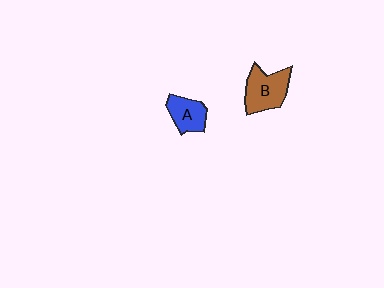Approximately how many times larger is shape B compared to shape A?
Approximately 1.4 times.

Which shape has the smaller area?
Shape A (blue).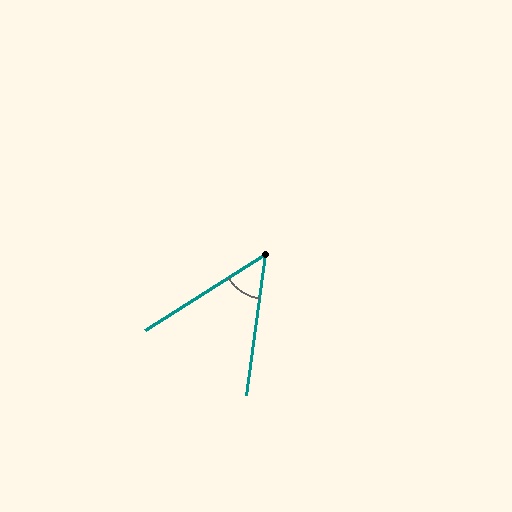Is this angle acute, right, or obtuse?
It is acute.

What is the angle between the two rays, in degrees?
Approximately 50 degrees.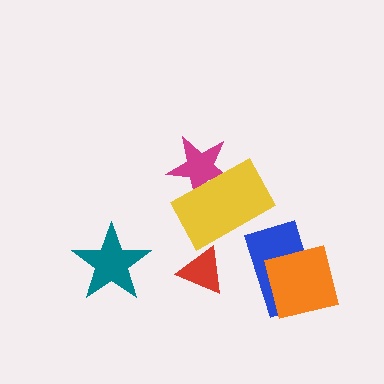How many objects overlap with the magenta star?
1 object overlaps with the magenta star.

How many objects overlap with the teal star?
0 objects overlap with the teal star.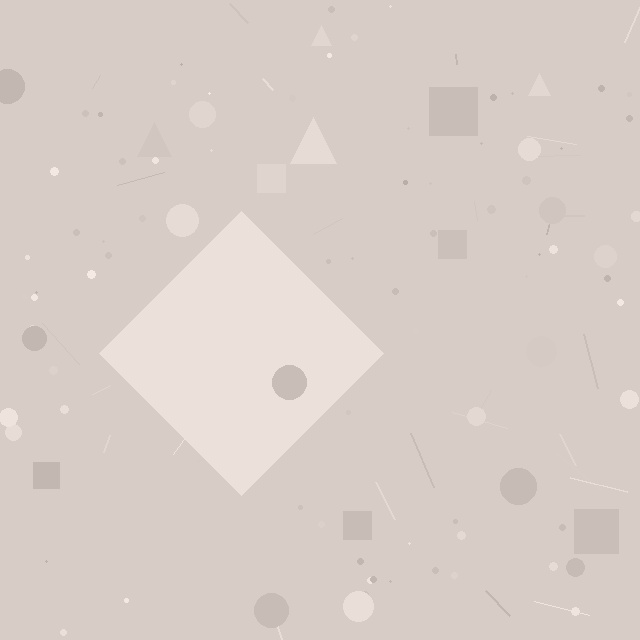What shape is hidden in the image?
A diamond is hidden in the image.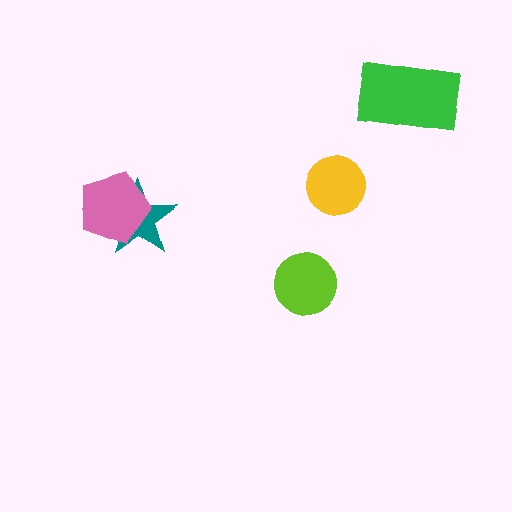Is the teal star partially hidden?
Yes, it is partially covered by another shape.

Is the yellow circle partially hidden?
No, no other shape covers it.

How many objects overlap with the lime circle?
0 objects overlap with the lime circle.